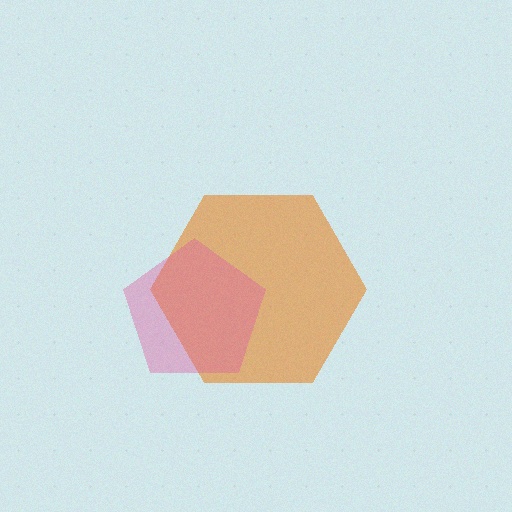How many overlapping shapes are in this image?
There are 2 overlapping shapes in the image.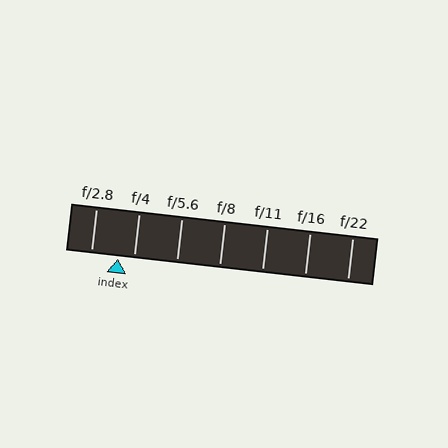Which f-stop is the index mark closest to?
The index mark is closest to f/4.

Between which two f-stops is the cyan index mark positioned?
The index mark is between f/2.8 and f/4.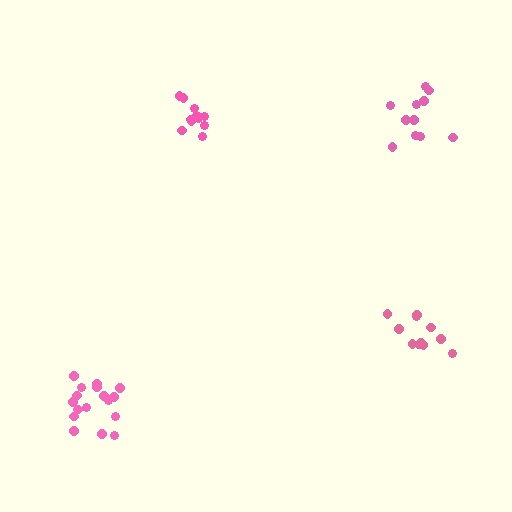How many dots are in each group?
Group 1: 11 dots, Group 2: 17 dots, Group 3: 12 dots, Group 4: 11 dots (51 total).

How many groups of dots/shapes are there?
There are 4 groups.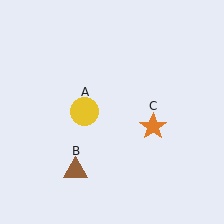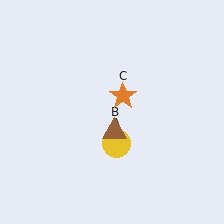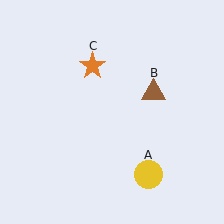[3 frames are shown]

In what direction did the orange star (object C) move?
The orange star (object C) moved up and to the left.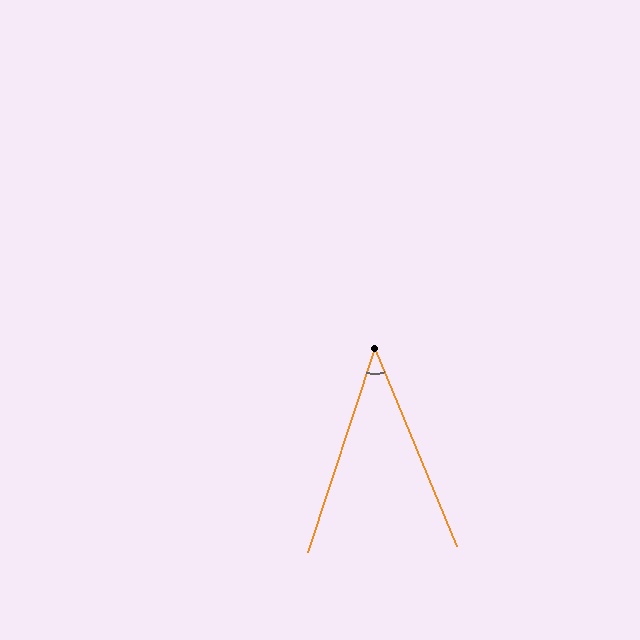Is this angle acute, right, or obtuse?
It is acute.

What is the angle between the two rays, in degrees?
Approximately 41 degrees.